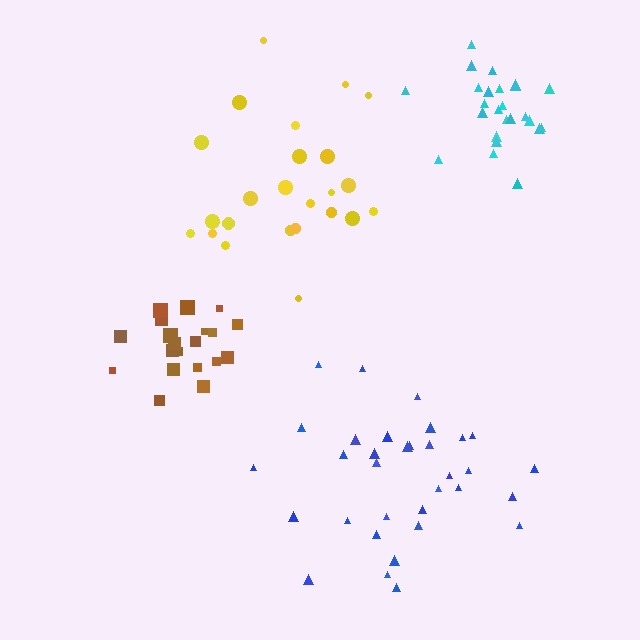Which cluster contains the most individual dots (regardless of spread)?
Blue (33).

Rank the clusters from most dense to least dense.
brown, cyan, blue, yellow.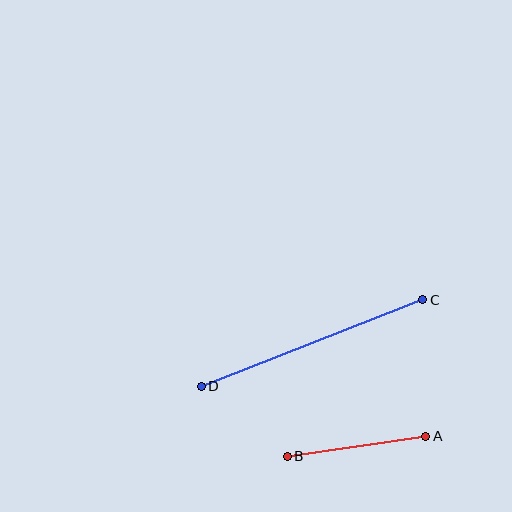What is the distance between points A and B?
The distance is approximately 140 pixels.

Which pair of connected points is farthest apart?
Points C and D are farthest apart.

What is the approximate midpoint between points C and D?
The midpoint is at approximately (312, 343) pixels.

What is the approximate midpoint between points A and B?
The midpoint is at approximately (357, 446) pixels.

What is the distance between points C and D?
The distance is approximately 238 pixels.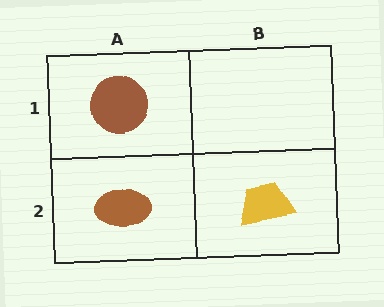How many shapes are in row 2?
2 shapes.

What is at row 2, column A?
A brown ellipse.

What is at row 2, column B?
A yellow trapezoid.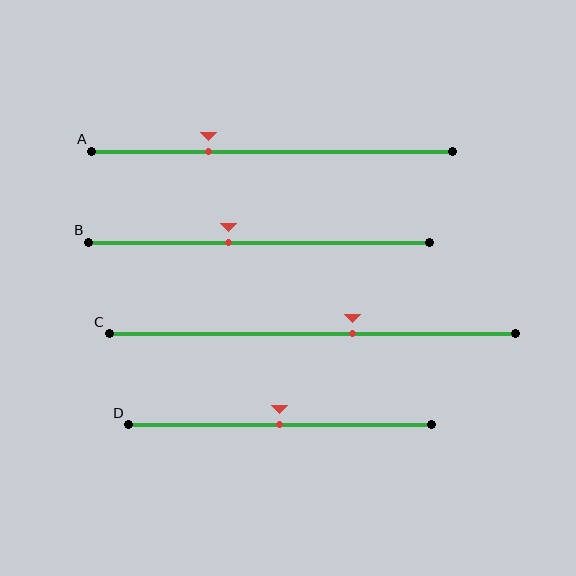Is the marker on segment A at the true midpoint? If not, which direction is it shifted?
No, the marker on segment A is shifted to the left by about 17% of the segment length.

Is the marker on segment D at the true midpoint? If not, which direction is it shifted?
Yes, the marker on segment D is at the true midpoint.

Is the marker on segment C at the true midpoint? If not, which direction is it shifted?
No, the marker on segment C is shifted to the right by about 10% of the segment length.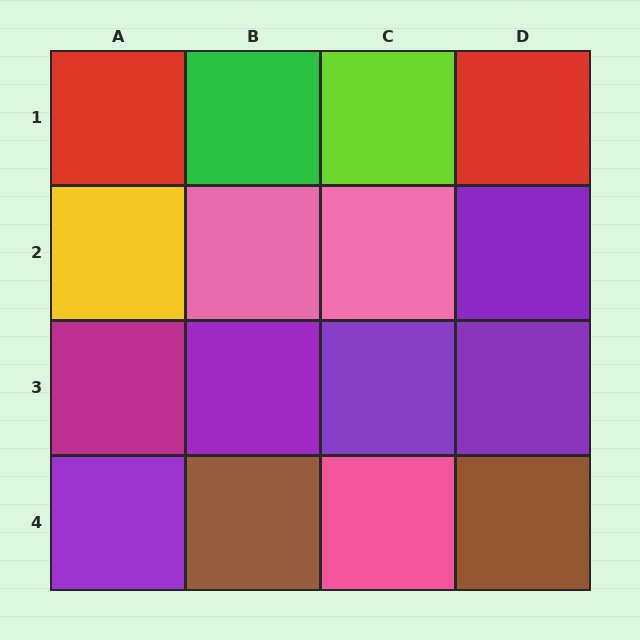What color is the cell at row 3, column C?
Purple.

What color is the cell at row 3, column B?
Purple.